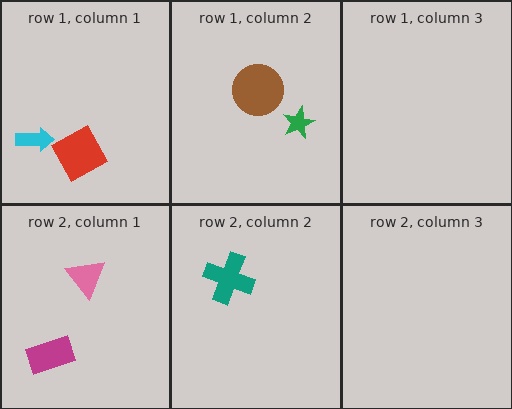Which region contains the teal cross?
The row 2, column 2 region.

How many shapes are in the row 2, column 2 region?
1.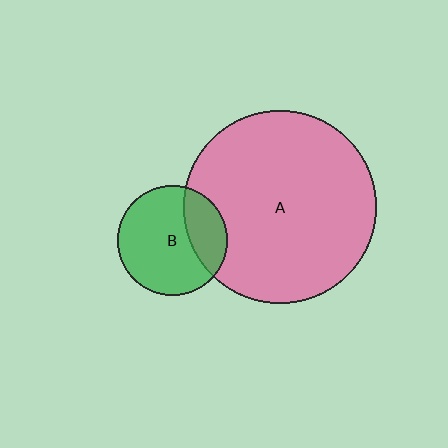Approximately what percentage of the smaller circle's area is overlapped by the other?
Approximately 25%.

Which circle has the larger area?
Circle A (pink).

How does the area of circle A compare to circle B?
Approximately 3.1 times.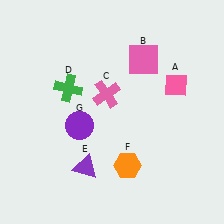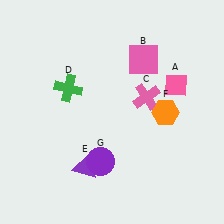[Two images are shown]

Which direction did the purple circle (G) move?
The purple circle (G) moved down.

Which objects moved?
The objects that moved are: the pink cross (C), the orange hexagon (F), the purple circle (G).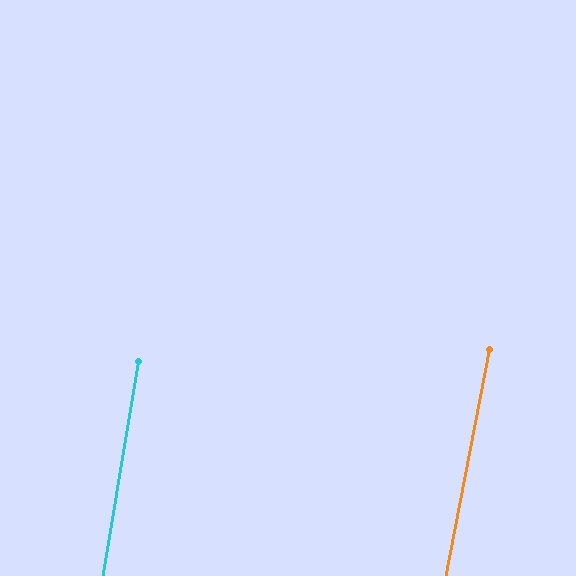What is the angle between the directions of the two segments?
Approximately 1 degree.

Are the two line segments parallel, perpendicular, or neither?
Parallel — their directions differ by only 1.3°.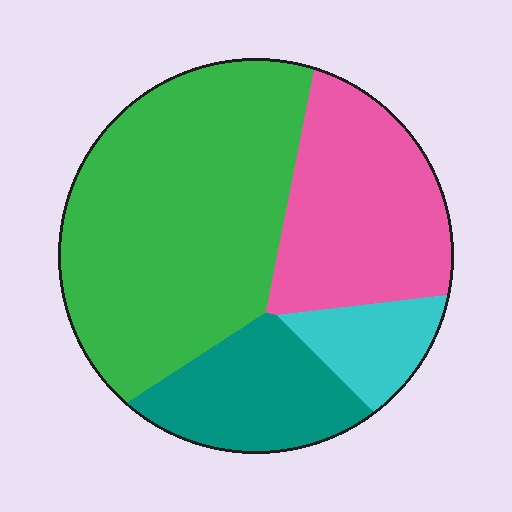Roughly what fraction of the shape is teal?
Teal takes up about one sixth (1/6) of the shape.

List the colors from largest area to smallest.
From largest to smallest: green, pink, teal, cyan.